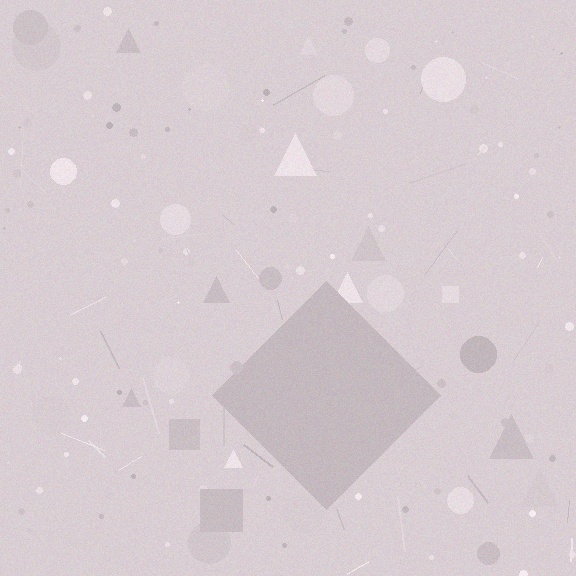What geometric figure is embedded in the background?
A diamond is embedded in the background.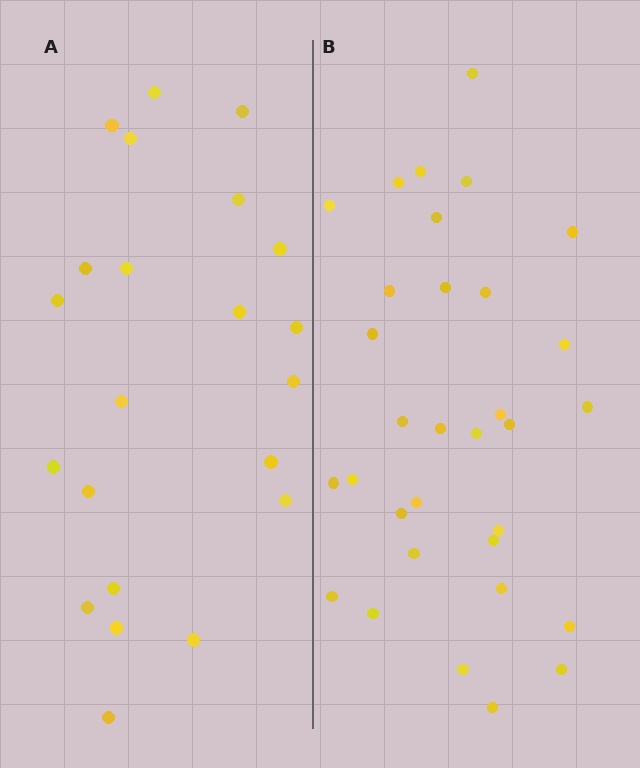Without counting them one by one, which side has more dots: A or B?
Region B (the right region) has more dots.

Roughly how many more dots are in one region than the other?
Region B has roughly 10 or so more dots than region A.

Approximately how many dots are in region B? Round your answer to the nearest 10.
About 30 dots. (The exact count is 32, which rounds to 30.)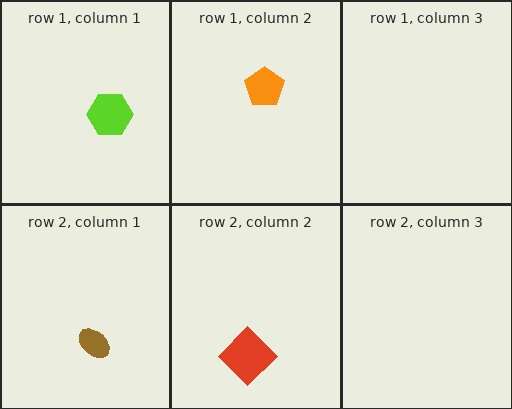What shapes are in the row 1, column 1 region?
The lime hexagon.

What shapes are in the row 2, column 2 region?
The red diamond.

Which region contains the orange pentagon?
The row 1, column 2 region.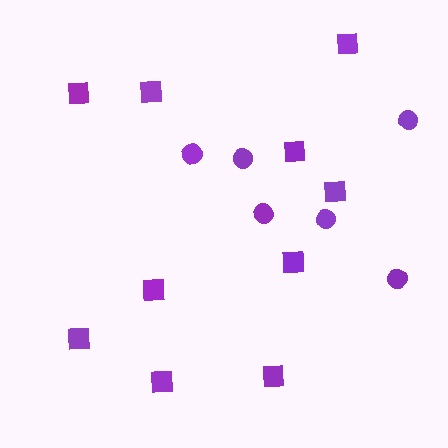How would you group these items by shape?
There are 2 groups: one group of circles (6) and one group of squares (10).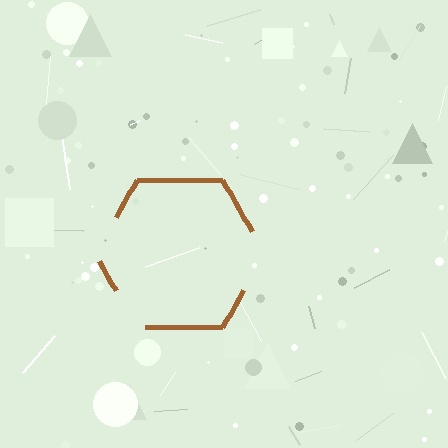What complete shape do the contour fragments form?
The contour fragments form a hexagon.